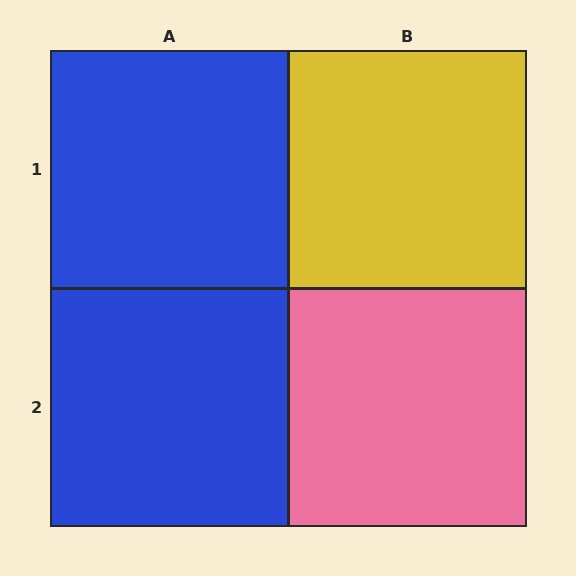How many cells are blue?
2 cells are blue.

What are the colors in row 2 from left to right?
Blue, pink.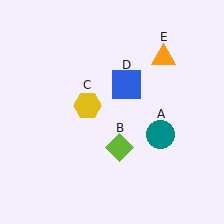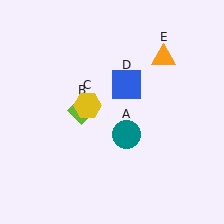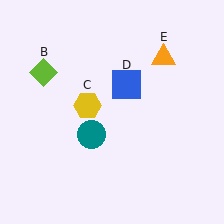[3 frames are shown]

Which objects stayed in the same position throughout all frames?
Yellow hexagon (object C) and blue square (object D) and orange triangle (object E) remained stationary.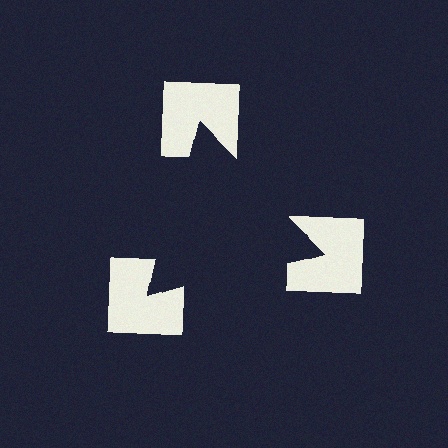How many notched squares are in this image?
There are 3 — one at each vertex of the illusory triangle.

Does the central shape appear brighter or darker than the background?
It typically appears slightly darker than the background, even though no actual brightness change is drawn.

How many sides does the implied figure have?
3 sides.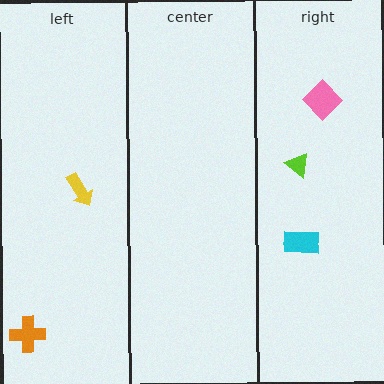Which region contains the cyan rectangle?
The right region.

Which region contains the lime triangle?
The right region.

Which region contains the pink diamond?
The right region.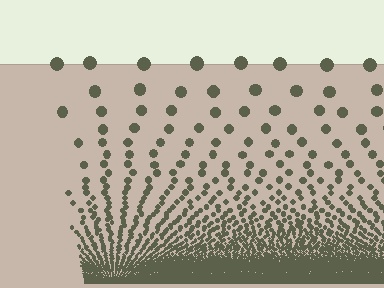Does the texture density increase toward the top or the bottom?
Density increases toward the bottom.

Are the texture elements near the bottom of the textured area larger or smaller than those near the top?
Smaller. The gradient is inverted — elements near the bottom are smaller and denser.